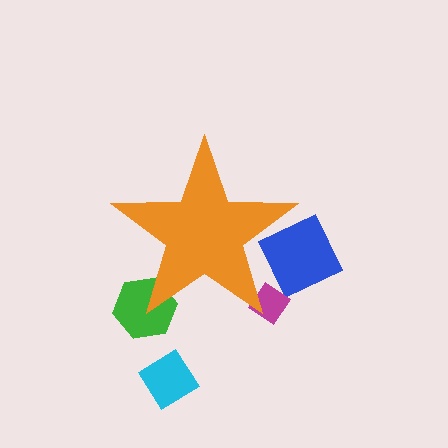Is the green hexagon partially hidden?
Yes, the green hexagon is partially hidden behind the orange star.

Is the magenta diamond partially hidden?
Yes, the magenta diamond is partially hidden behind the orange star.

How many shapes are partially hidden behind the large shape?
3 shapes are partially hidden.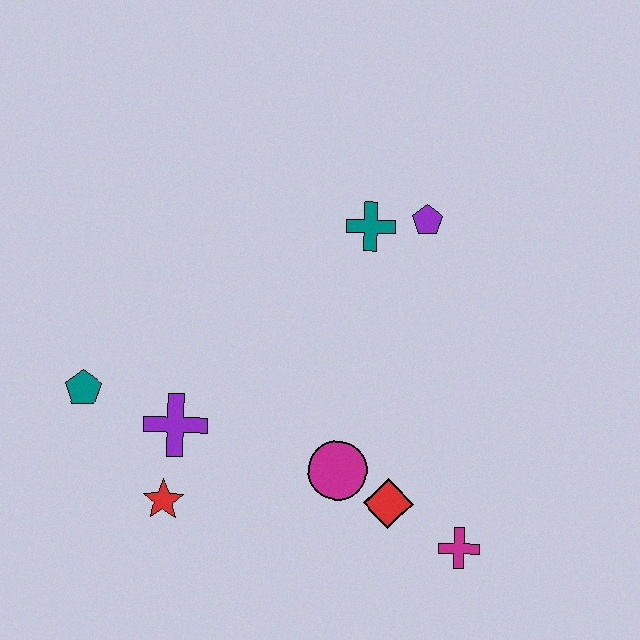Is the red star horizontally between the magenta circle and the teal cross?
No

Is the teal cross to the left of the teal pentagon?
No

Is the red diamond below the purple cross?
Yes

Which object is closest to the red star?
The purple cross is closest to the red star.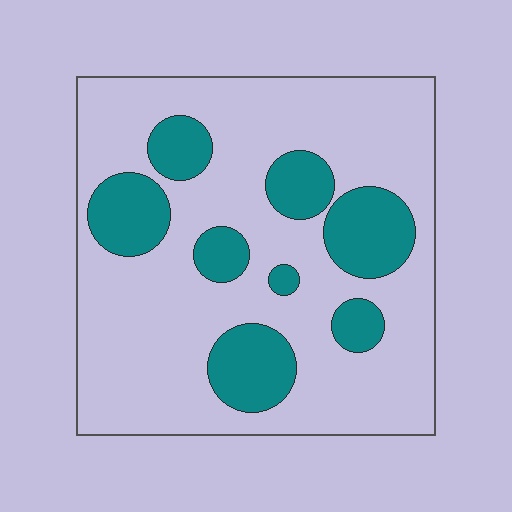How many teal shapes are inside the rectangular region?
8.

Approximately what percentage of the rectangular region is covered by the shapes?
Approximately 25%.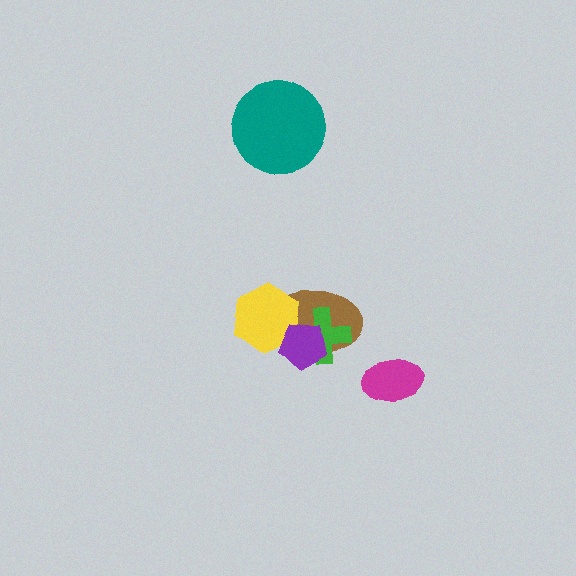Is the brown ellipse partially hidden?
Yes, it is partially covered by another shape.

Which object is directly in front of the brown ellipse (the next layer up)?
The green cross is directly in front of the brown ellipse.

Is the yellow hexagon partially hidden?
Yes, it is partially covered by another shape.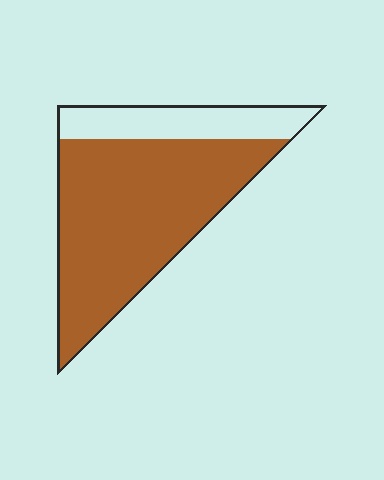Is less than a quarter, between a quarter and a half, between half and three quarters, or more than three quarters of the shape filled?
More than three quarters.